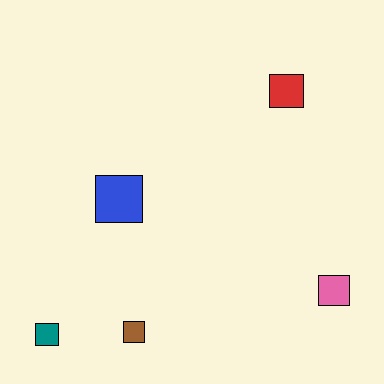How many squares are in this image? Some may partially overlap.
There are 5 squares.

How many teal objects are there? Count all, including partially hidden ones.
There is 1 teal object.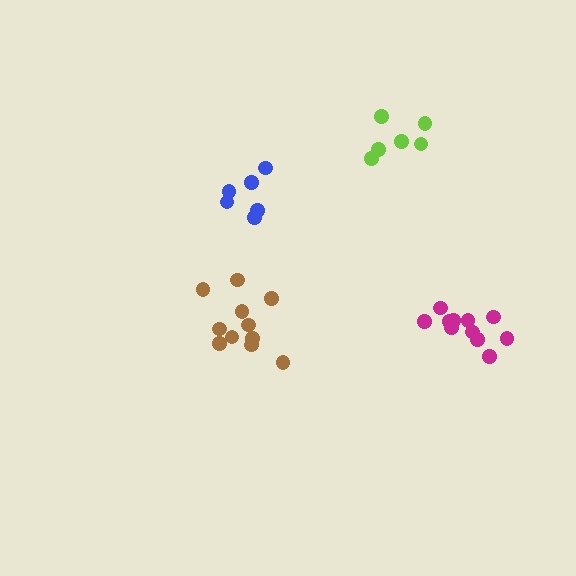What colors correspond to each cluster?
The clusters are colored: brown, blue, magenta, lime.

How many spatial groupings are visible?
There are 4 spatial groupings.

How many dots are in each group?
Group 1: 11 dots, Group 2: 6 dots, Group 3: 11 dots, Group 4: 6 dots (34 total).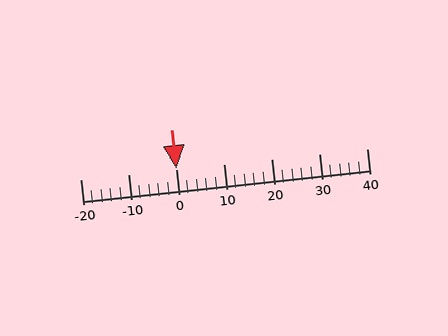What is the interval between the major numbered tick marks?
The major tick marks are spaced 10 units apart.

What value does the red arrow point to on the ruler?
The red arrow points to approximately 0.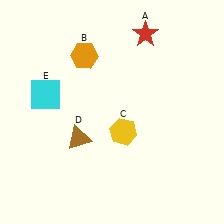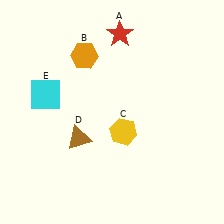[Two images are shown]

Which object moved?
The red star (A) moved left.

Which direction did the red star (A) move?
The red star (A) moved left.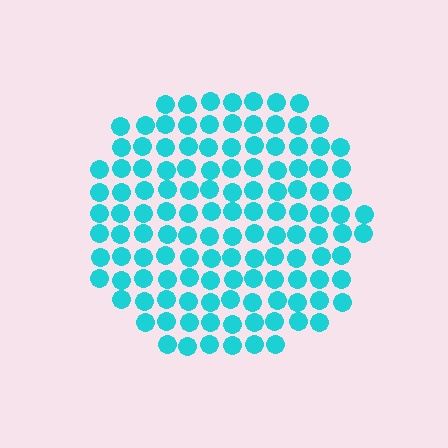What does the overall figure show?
The overall figure shows a circle.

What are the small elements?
The small elements are circles.